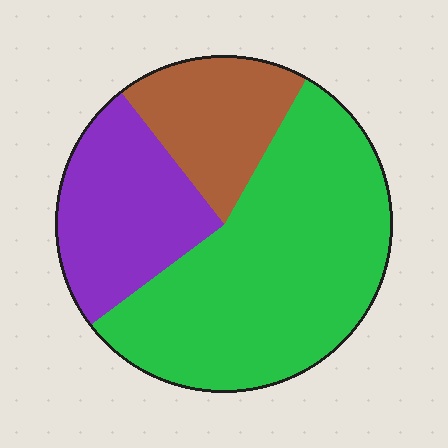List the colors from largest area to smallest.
From largest to smallest: green, purple, brown.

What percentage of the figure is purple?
Purple covers around 25% of the figure.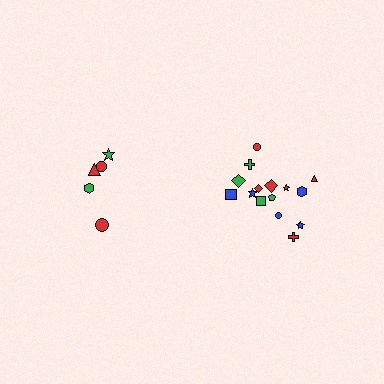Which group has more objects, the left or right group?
The right group.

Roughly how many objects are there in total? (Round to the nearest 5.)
Roughly 20 objects in total.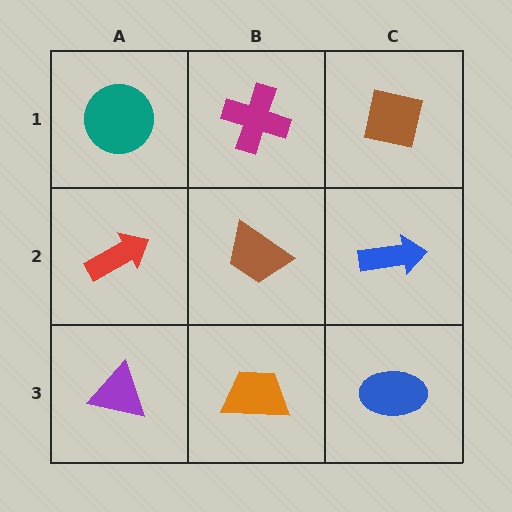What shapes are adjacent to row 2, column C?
A brown square (row 1, column C), a blue ellipse (row 3, column C), a brown trapezoid (row 2, column B).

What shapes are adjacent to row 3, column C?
A blue arrow (row 2, column C), an orange trapezoid (row 3, column B).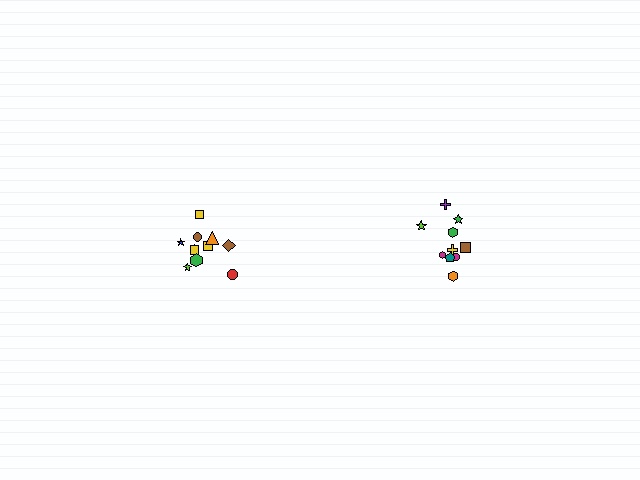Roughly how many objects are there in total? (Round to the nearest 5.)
Roughly 20 objects in total.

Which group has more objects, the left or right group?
The left group.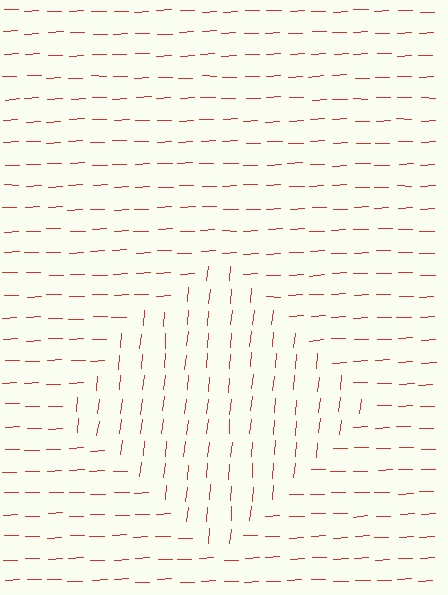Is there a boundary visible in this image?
Yes, there is a texture boundary formed by a change in line orientation.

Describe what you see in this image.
The image is filled with small red line segments. A diamond region in the image has lines oriented differently from the surrounding lines, creating a visible texture boundary.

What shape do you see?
I see a diamond.